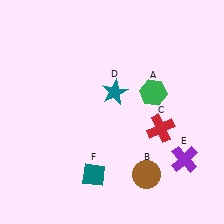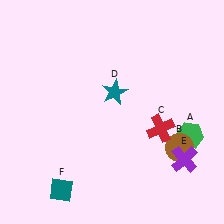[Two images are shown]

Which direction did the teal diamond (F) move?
The teal diamond (F) moved left.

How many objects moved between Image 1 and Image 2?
3 objects moved between the two images.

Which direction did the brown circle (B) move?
The brown circle (B) moved right.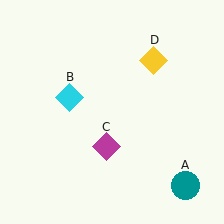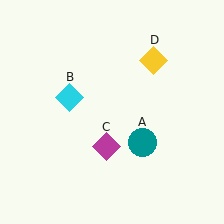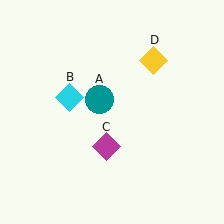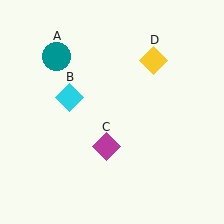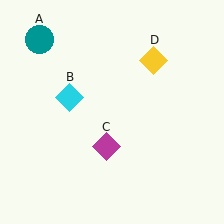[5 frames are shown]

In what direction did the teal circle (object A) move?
The teal circle (object A) moved up and to the left.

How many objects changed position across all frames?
1 object changed position: teal circle (object A).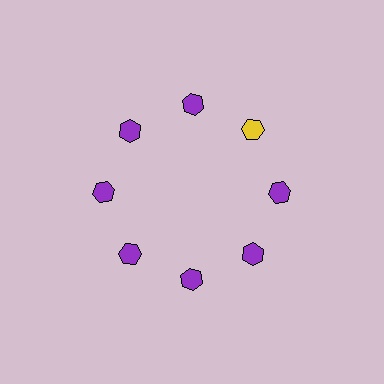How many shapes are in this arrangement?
There are 8 shapes arranged in a ring pattern.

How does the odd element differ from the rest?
It has a different color: yellow instead of purple.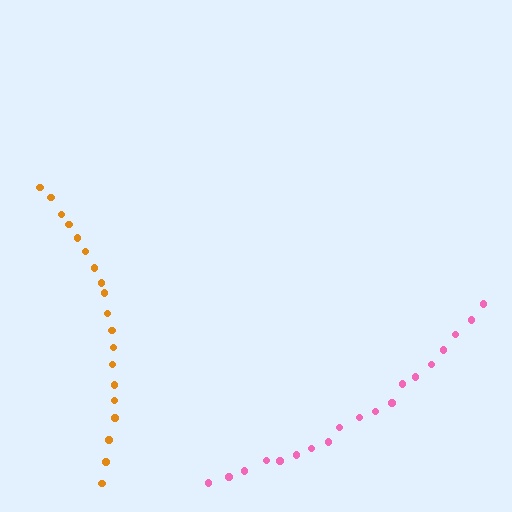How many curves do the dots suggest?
There are 2 distinct paths.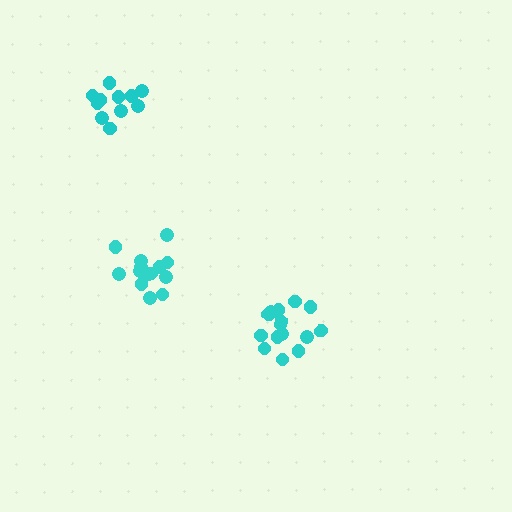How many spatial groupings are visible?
There are 3 spatial groupings.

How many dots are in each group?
Group 1: 15 dots, Group 2: 11 dots, Group 3: 16 dots (42 total).